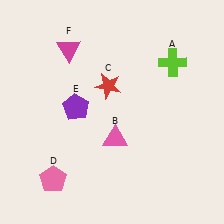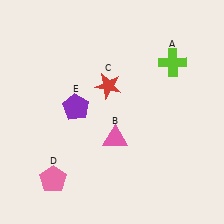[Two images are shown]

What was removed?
The magenta triangle (F) was removed in Image 2.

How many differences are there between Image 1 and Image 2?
There is 1 difference between the two images.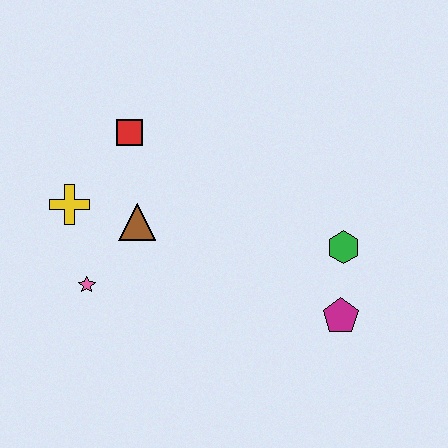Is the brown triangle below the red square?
Yes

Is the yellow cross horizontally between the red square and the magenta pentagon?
No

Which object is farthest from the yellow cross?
The magenta pentagon is farthest from the yellow cross.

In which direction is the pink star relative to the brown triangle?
The pink star is below the brown triangle.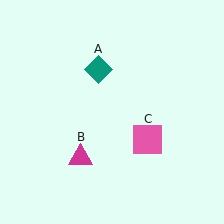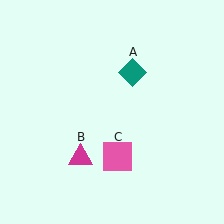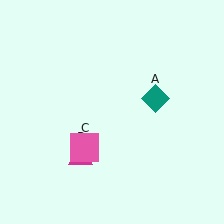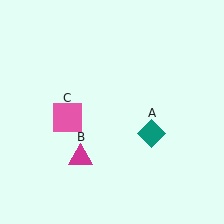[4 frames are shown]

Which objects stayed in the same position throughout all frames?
Magenta triangle (object B) remained stationary.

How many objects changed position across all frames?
2 objects changed position: teal diamond (object A), pink square (object C).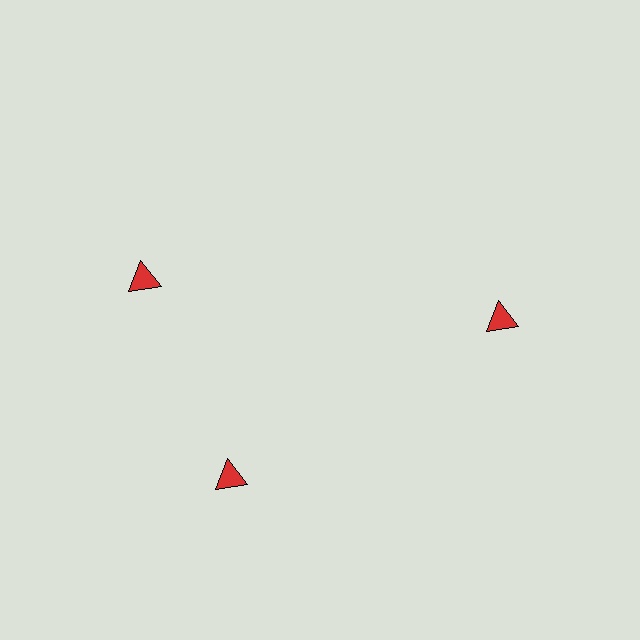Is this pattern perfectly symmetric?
No. The 3 red triangles are arranged in a ring, but one element near the 11 o'clock position is rotated out of alignment along the ring, breaking the 3-fold rotational symmetry.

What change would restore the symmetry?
The symmetry would be restored by rotating it back into even spacing with its neighbors so that all 3 triangles sit at equal angles and equal distance from the center.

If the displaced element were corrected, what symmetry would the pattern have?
It would have 3-fold rotational symmetry — the pattern would map onto itself every 120 degrees.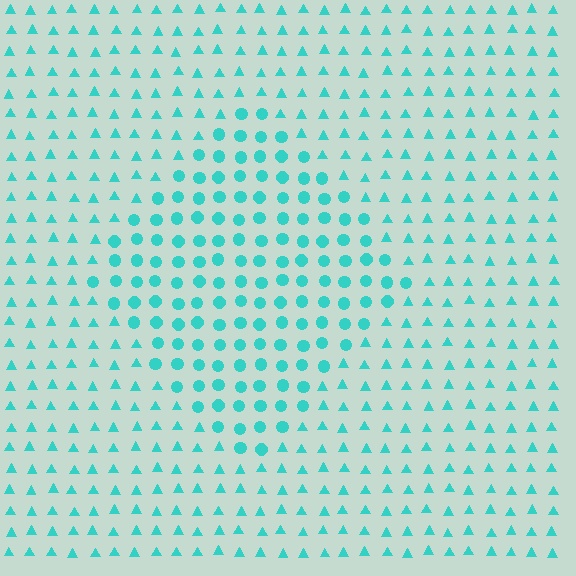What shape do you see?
I see a diamond.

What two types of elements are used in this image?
The image uses circles inside the diamond region and triangles outside it.